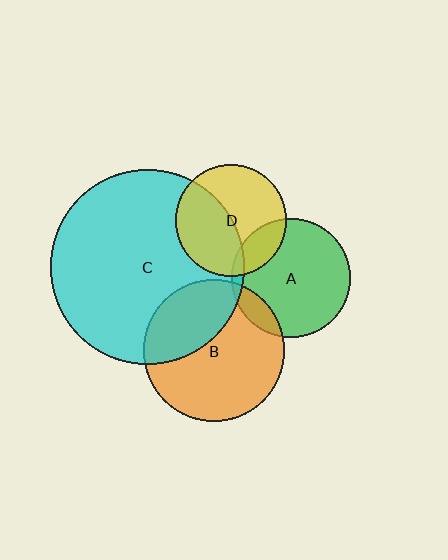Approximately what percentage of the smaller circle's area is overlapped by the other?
Approximately 20%.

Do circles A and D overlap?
Yes.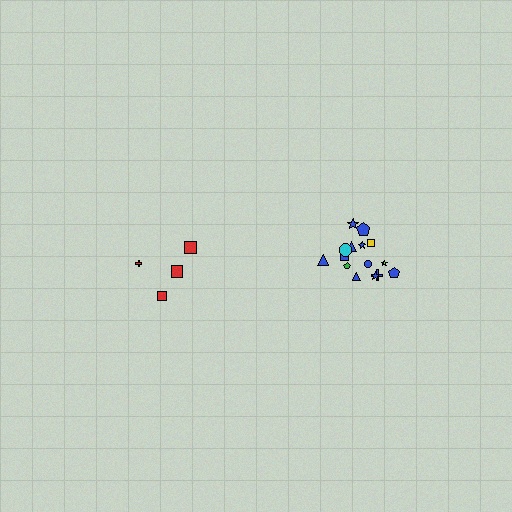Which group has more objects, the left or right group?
The right group.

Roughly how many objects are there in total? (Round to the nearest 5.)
Roughly 20 objects in total.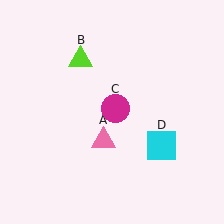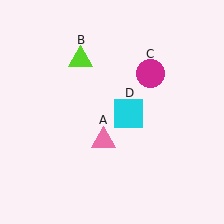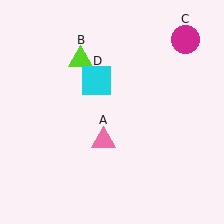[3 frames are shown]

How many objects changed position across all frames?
2 objects changed position: magenta circle (object C), cyan square (object D).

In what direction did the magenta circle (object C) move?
The magenta circle (object C) moved up and to the right.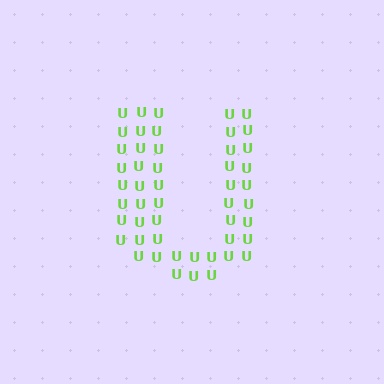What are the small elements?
The small elements are letter U's.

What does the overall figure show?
The overall figure shows the letter U.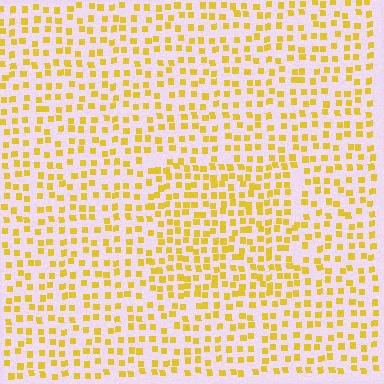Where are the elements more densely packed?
The elements are more densely packed inside the rectangle boundary.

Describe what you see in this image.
The image contains small yellow elements arranged at two different densities. A rectangle-shaped region is visible where the elements are more densely packed than the surrounding area.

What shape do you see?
I see a rectangle.